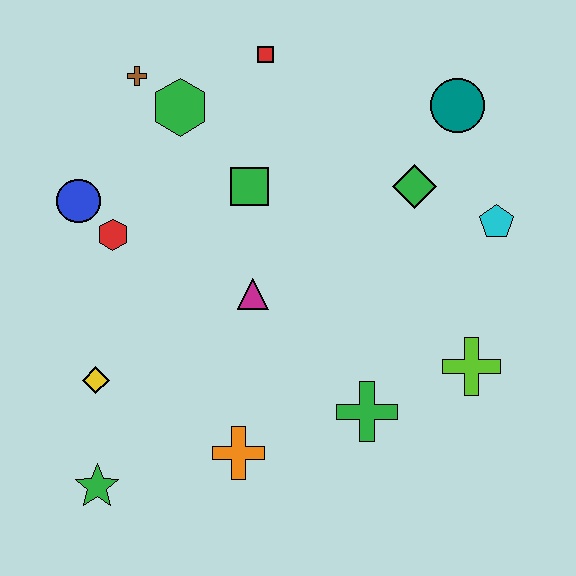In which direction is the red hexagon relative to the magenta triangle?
The red hexagon is to the left of the magenta triangle.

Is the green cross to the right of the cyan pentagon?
No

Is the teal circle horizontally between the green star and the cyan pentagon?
Yes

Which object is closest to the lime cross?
The green cross is closest to the lime cross.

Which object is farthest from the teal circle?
The green star is farthest from the teal circle.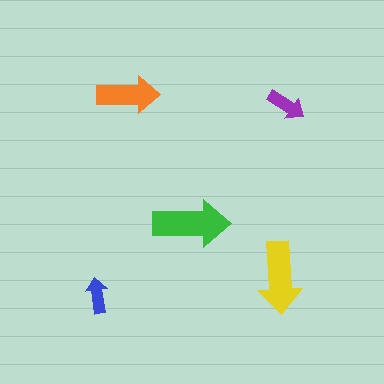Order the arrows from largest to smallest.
the green one, the yellow one, the orange one, the purple one, the blue one.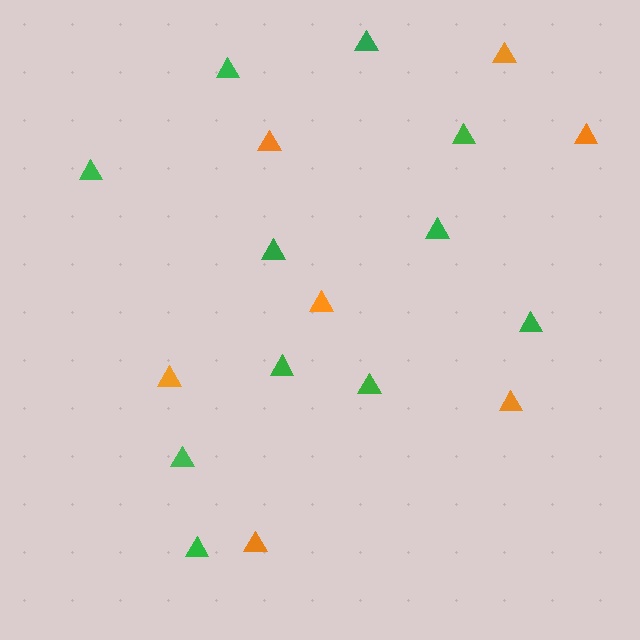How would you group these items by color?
There are 2 groups: one group of orange triangles (7) and one group of green triangles (11).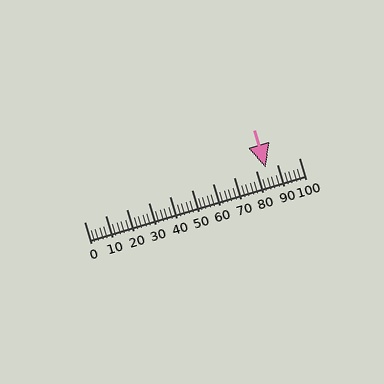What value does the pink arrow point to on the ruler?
The pink arrow points to approximately 84.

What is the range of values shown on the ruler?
The ruler shows values from 0 to 100.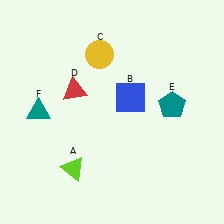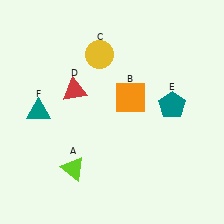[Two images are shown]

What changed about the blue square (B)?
In Image 1, B is blue. In Image 2, it changed to orange.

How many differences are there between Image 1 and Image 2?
There is 1 difference between the two images.